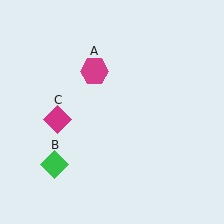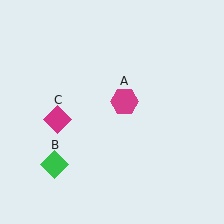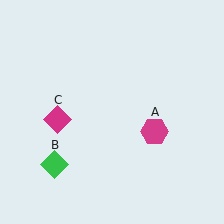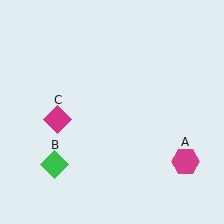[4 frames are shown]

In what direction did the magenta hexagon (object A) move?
The magenta hexagon (object A) moved down and to the right.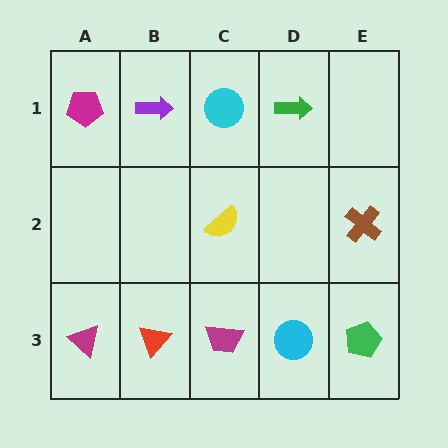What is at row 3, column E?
A green pentagon.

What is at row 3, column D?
A cyan circle.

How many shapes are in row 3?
5 shapes.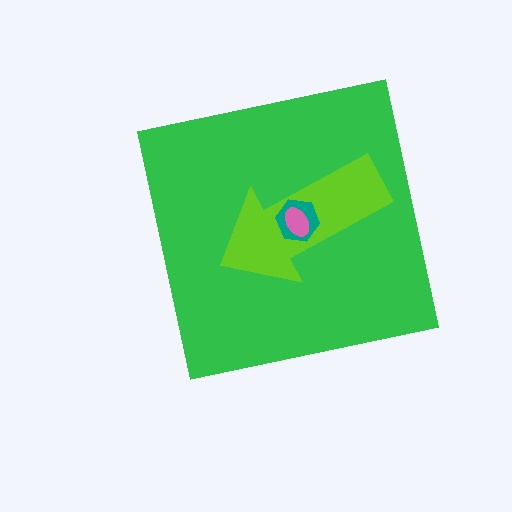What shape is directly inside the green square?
The lime arrow.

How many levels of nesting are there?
4.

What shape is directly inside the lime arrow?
The teal hexagon.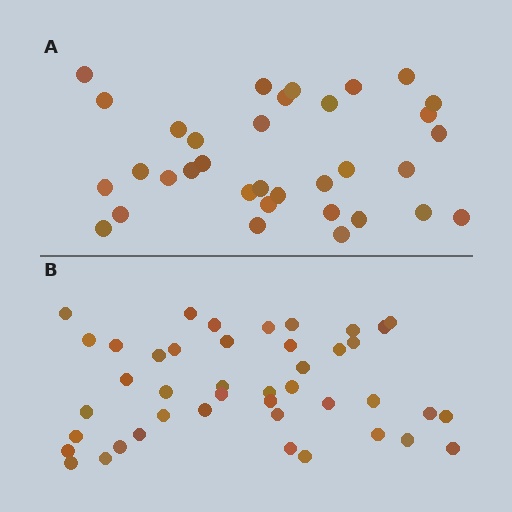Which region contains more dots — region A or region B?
Region B (the bottom region) has more dots.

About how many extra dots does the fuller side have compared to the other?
Region B has roughly 8 or so more dots than region A.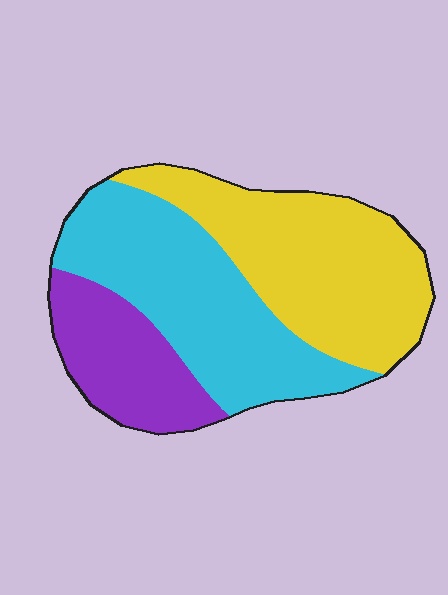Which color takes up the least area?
Purple, at roughly 20%.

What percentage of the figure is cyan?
Cyan covers 39% of the figure.